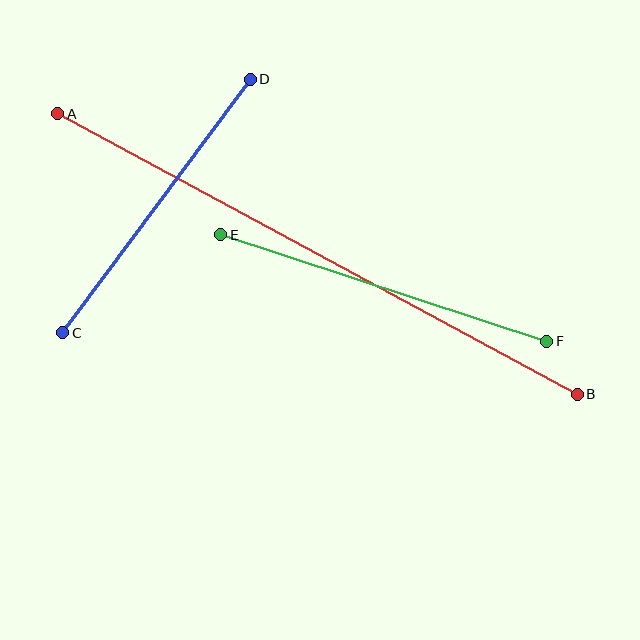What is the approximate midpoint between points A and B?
The midpoint is at approximately (318, 254) pixels.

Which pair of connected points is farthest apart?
Points A and B are farthest apart.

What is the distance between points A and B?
The distance is approximately 590 pixels.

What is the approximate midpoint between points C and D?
The midpoint is at approximately (157, 206) pixels.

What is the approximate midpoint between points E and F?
The midpoint is at approximately (384, 288) pixels.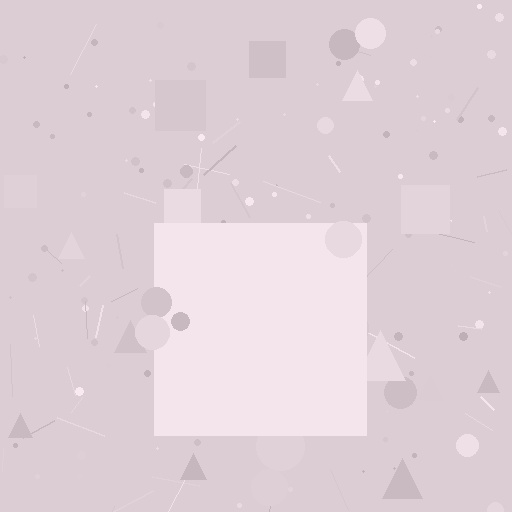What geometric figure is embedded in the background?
A square is embedded in the background.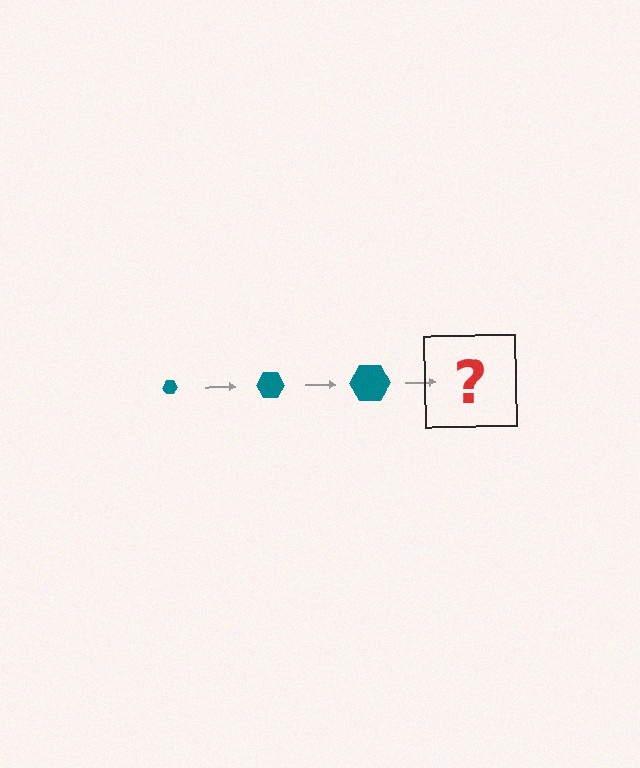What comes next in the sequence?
The next element should be a teal hexagon, larger than the previous one.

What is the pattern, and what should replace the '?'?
The pattern is that the hexagon gets progressively larger each step. The '?' should be a teal hexagon, larger than the previous one.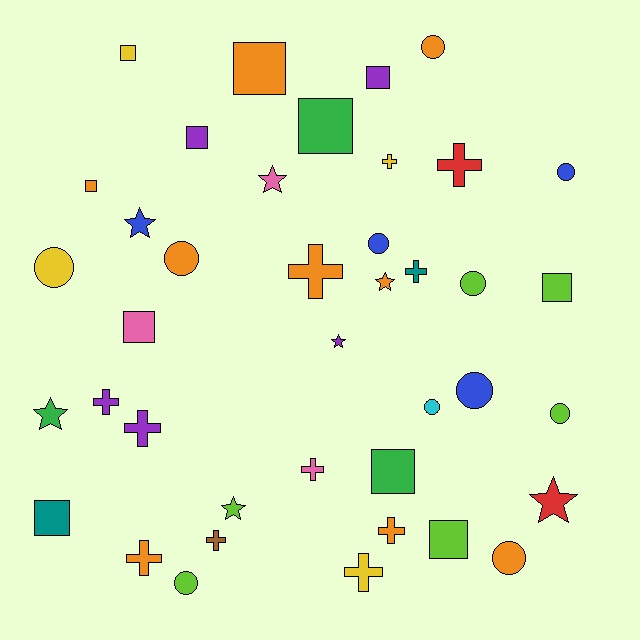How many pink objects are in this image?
There are 3 pink objects.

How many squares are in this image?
There are 11 squares.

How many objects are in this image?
There are 40 objects.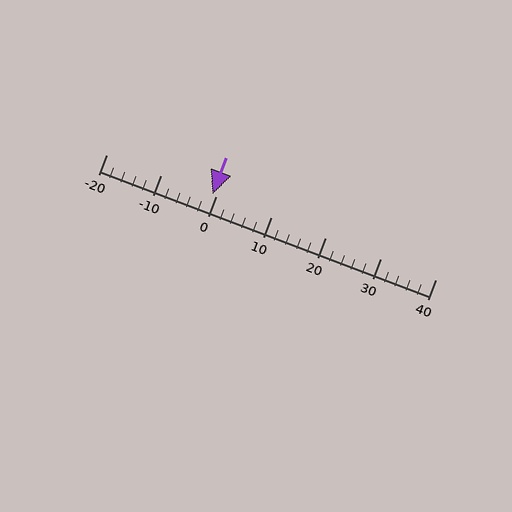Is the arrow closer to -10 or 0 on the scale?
The arrow is closer to 0.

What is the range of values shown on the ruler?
The ruler shows values from -20 to 40.